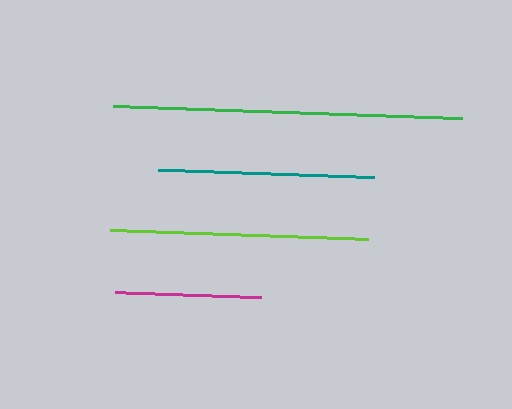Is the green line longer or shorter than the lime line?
The green line is longer than the lime line.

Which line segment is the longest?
The green line is the longest at approximately 349 pixels.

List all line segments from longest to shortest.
From longest to shortest: green, lime, teal, magenta.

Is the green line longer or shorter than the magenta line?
The green line is longer than the magenta line.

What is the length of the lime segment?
The lime segment is approximately 258 pixels long.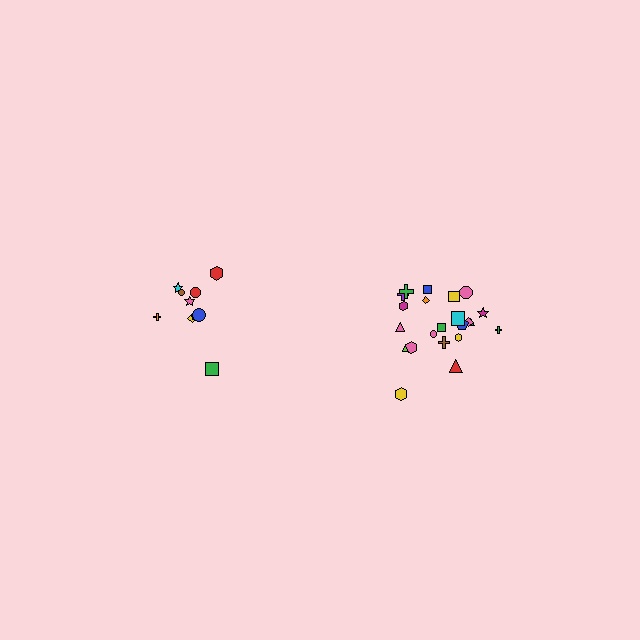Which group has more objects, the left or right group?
The right group.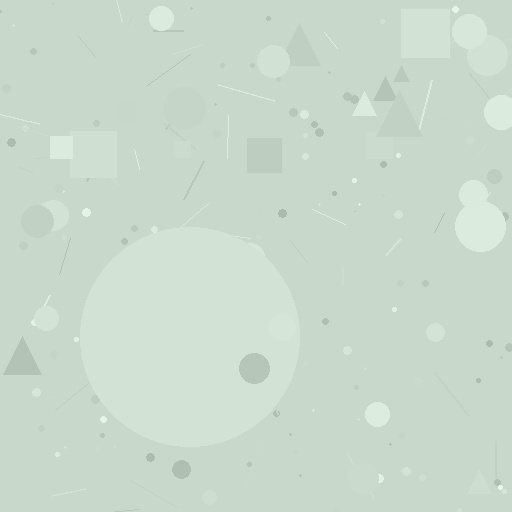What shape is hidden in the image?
A circle is hidden in the image.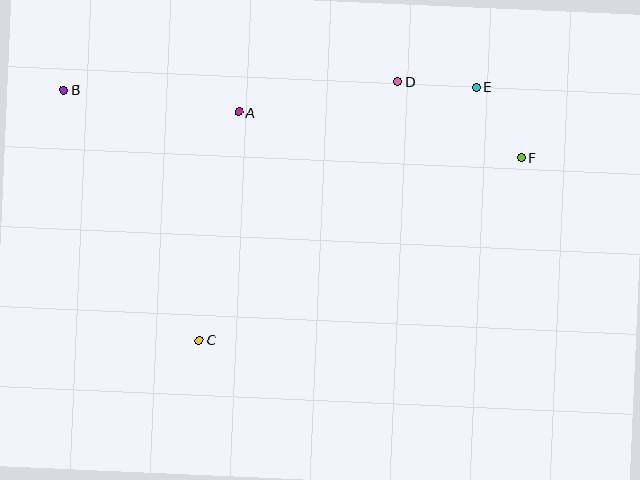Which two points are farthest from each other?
Points B and F are farthest from each other.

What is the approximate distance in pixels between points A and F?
The distance between A and F is approximately 286 pixels.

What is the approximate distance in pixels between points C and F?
The distance between C and F is approximately 370 pixels.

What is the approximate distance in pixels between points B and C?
The distance between B and C is approximately 284 pixels.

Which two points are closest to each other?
Points D and E are closest to each other.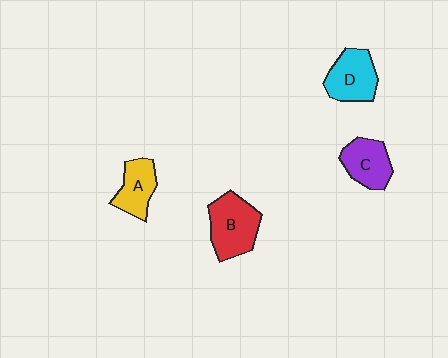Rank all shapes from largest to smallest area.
From largest to smallest: B (red), D (cyan), C (purple), A (yellow).